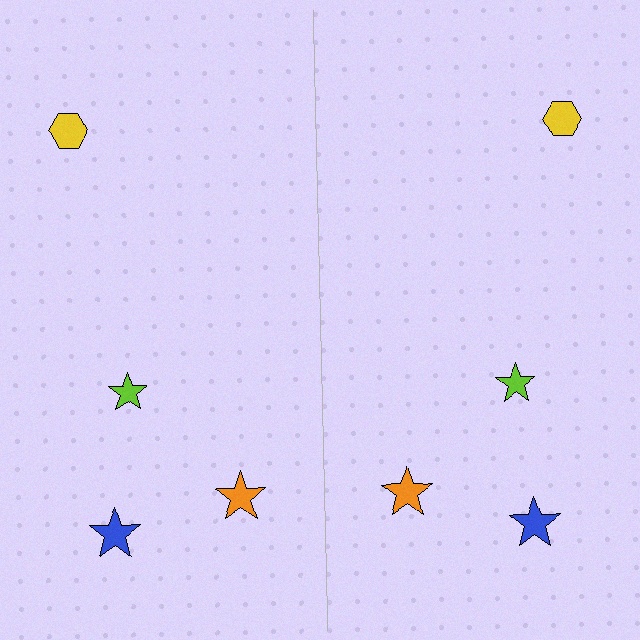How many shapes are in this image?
There are 8 shapes in this image.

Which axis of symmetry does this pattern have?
The pattern has a vertical axis of symmetry running through the center of the image.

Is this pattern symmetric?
Yes, this pattern has bilateral (reflection) symmetry.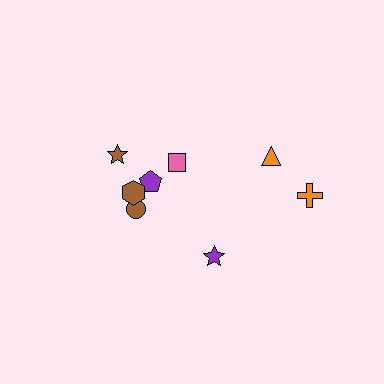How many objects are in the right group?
There are 3 objects.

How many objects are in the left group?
There are 5 objects.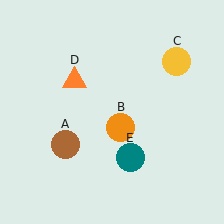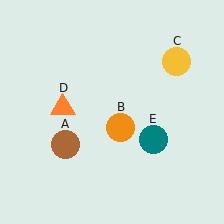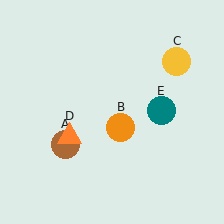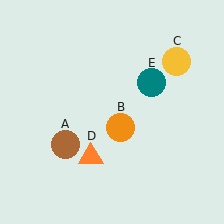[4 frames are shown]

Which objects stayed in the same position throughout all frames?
Brown circle (object A) and orange circle (object B) and yellow circle (object C) remained stationary.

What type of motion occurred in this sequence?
The orange triangle (object D), teal circle (object E) rotated counterclockwise around the center of the scene.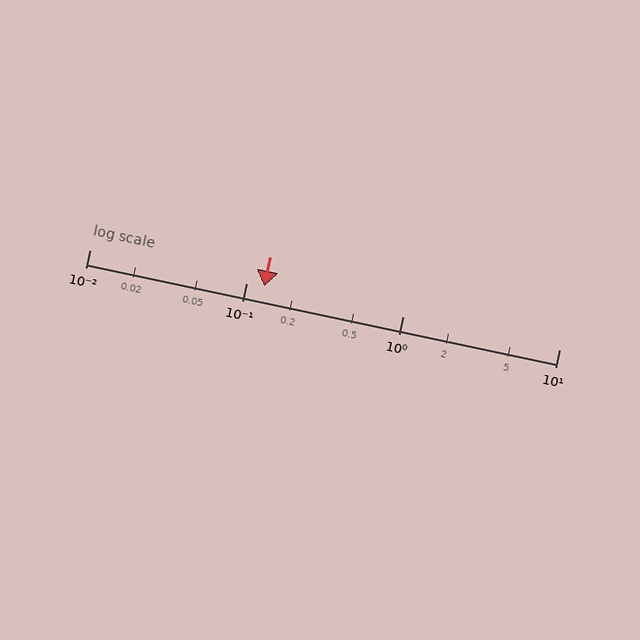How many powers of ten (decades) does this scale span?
The scale spans 3 decades, from 0.01 to 10.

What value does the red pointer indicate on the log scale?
The pointer indicates approximately 0.13.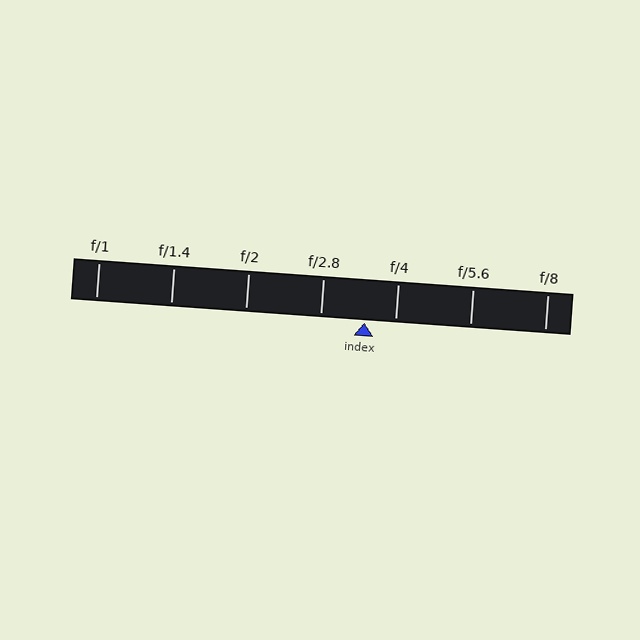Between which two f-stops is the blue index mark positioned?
The index mark is between f/2.8 and f/4.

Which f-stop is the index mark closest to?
The index mark is closest to f/4.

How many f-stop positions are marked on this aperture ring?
There are 7 f-stop positions marked.